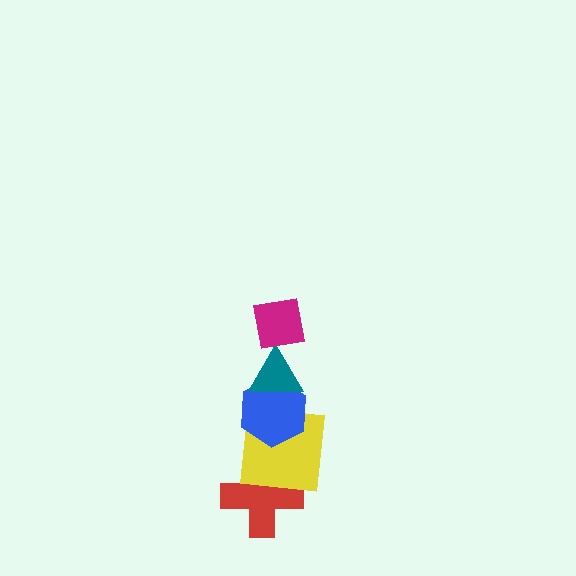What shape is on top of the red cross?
The yellow square is on top of the red cross.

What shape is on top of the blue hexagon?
The teal triangle is on top of the blue hexagon.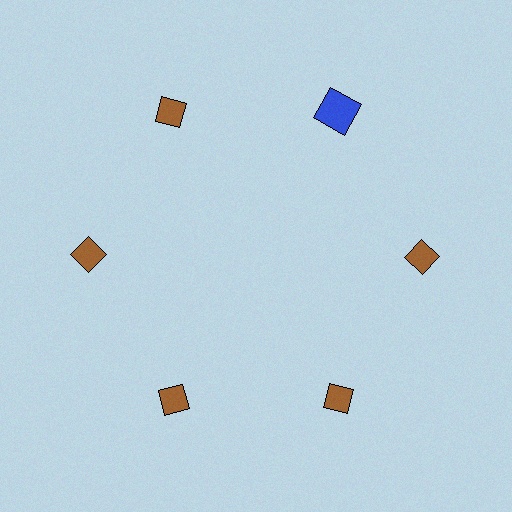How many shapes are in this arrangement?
There are 6 shapes arranged in a ring pattern.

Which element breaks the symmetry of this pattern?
The blue square at roughly the 1 o'clock position breaks the symmetry. All other shapes are brown diamonds.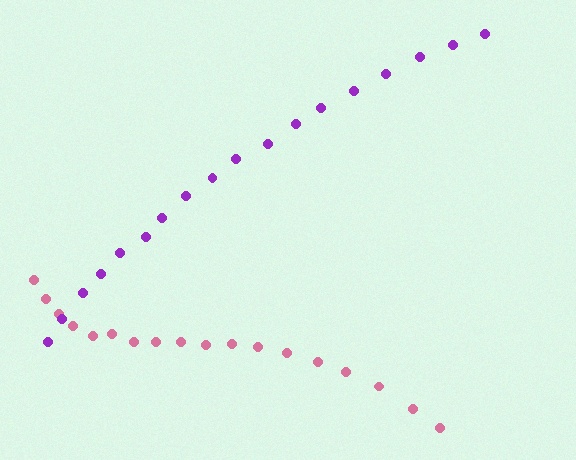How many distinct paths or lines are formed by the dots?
There are 2 distinct paths.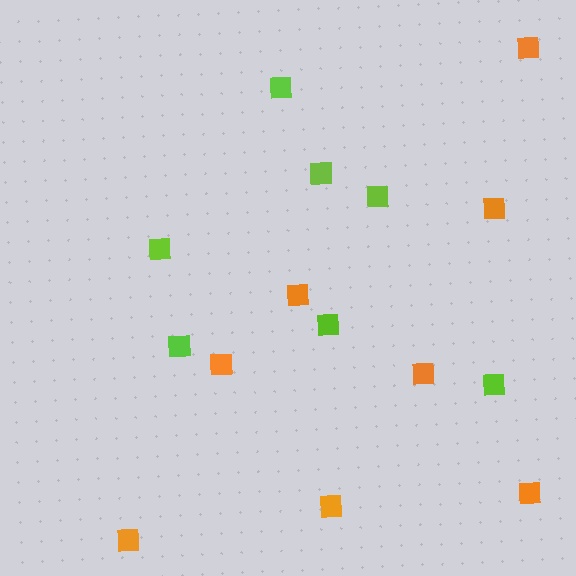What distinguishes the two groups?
There are 2 groups: one group of orange squares (8) and one group of lime squares (7).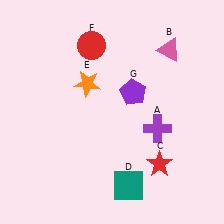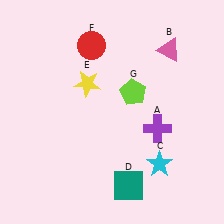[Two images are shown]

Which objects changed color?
C changed from red to cyan. E changed from orange to yellow. G changed from purple to lime.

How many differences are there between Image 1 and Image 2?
There are 3 differences between the two images.